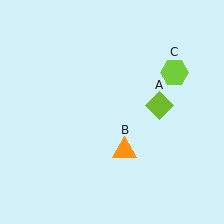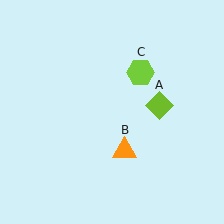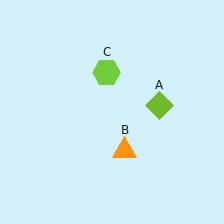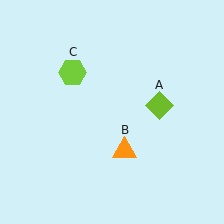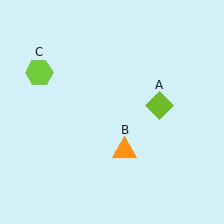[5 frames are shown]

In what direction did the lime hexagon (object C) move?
The lime hexagon (object C) moved left.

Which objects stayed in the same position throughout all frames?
Lime diamond (object A) and orange triangle (object B) remained stationary.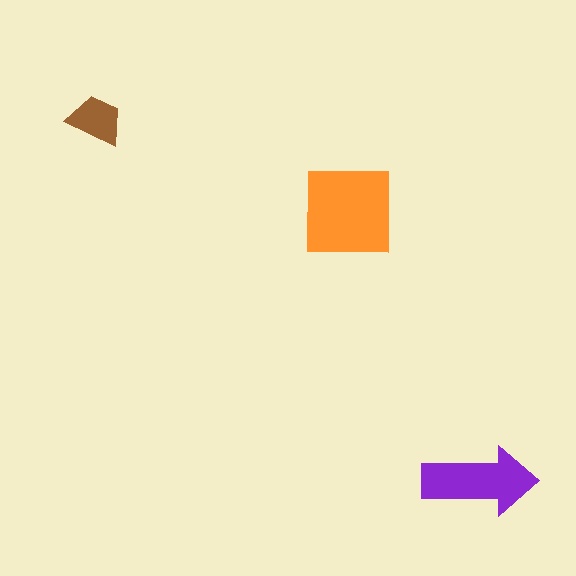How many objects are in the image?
There are 3 objects in the image.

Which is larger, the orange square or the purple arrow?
The orange square.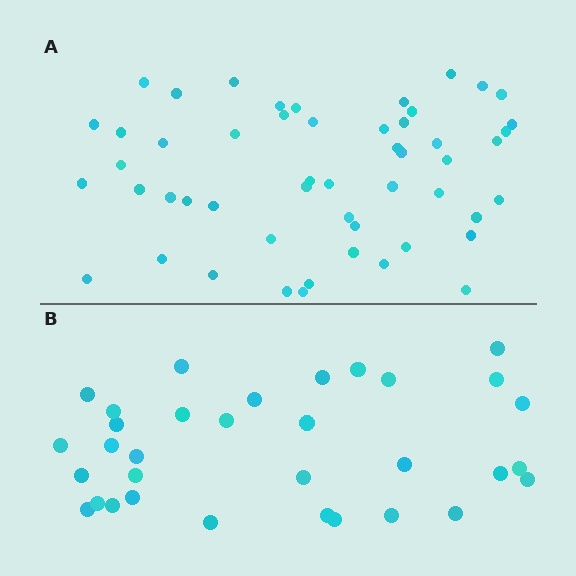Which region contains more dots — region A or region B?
Region A (the top region) has more dots.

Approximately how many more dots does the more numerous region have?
Region A has approximately 20 more dots than region B.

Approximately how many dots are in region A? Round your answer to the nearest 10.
About 50 dots. (The exact count is 52, which rounds to 50.)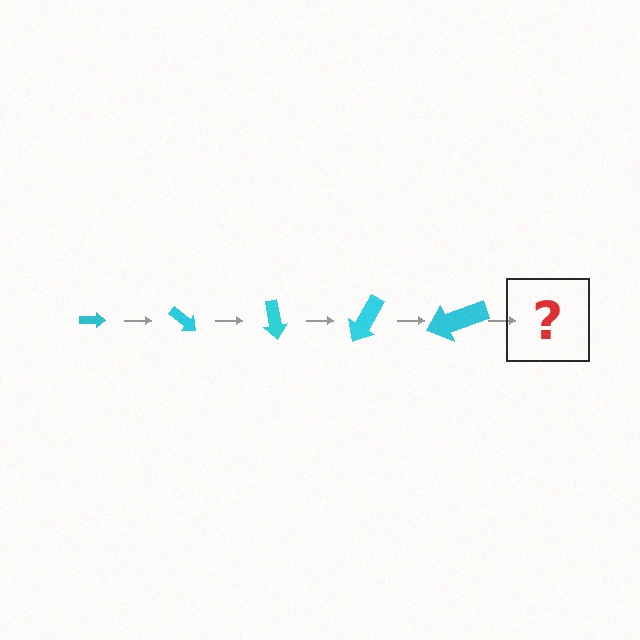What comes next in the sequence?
The next element should be an arrow, larger than the previous one and rotated 200 degrees from the start.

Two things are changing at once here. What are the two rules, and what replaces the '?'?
The two rules are that the arrow grows larger each step and it rotates 40 degrees each step. The '?' should be an arrow, larger than the previous one and rotated 200 degrees from the start.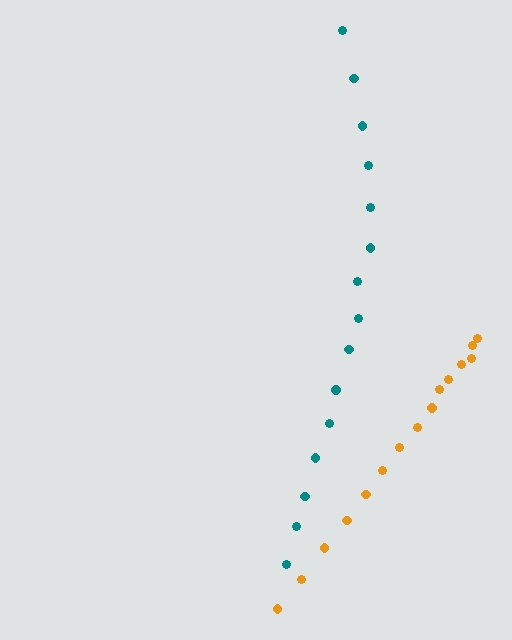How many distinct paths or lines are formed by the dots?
There are 2 distinct paths.